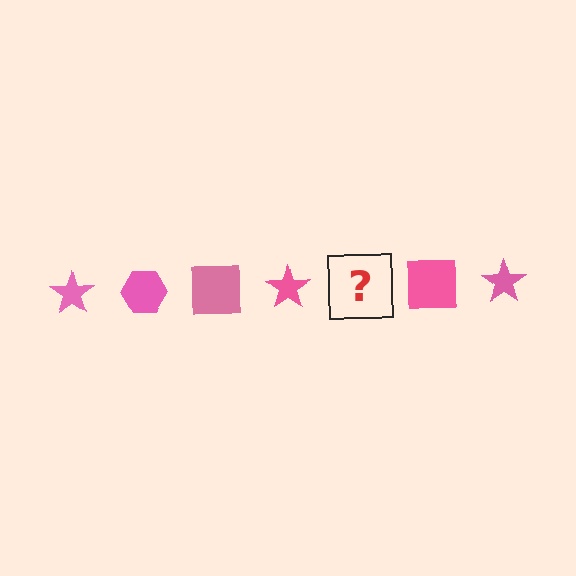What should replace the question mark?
The question mark should be replaced with a pink hexagon.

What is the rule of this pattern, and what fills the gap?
The rule is that the pattern cycles through star, hexagon, square shapes in pink. The gap should be filled with a pink hexagon.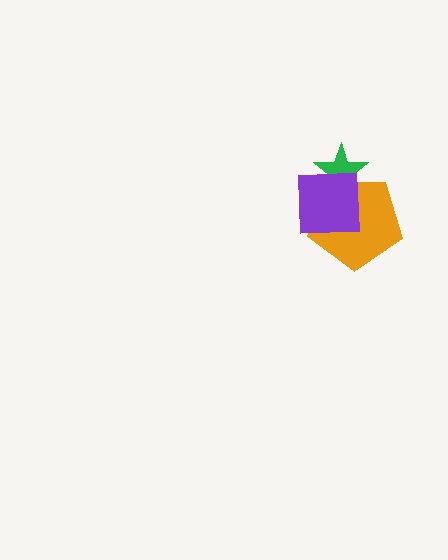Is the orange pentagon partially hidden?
Yes, it is partially covered by another shape.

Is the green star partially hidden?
Yes, it is partially covered by another shape.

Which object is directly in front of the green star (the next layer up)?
The orange pentagon is directly in front of the green star.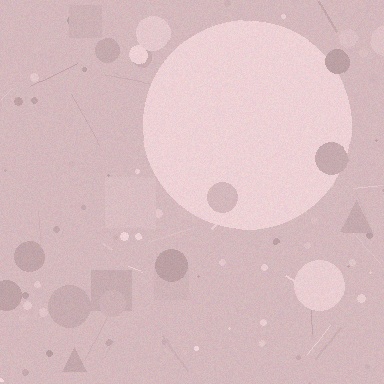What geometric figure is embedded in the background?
A circle is embedded in the background.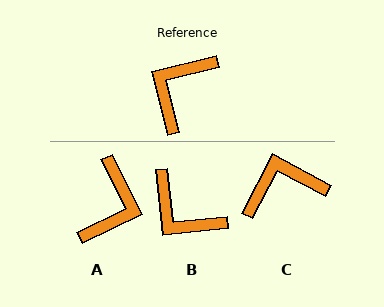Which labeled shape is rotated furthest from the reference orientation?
A, about 168 degrees away.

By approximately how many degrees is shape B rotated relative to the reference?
Approximately 82 degrees counter-clockwise.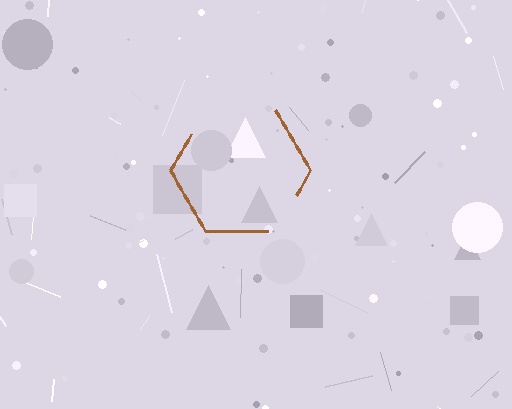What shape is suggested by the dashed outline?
The dashed outline suggests a hexagon.